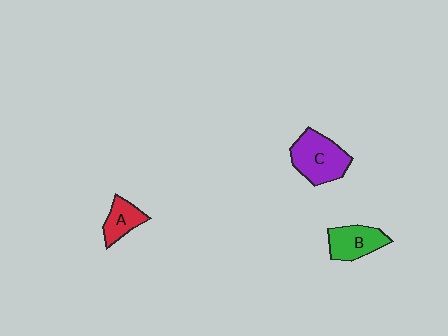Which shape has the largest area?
Shape C (purple).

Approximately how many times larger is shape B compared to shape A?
Approximately 1.3 times.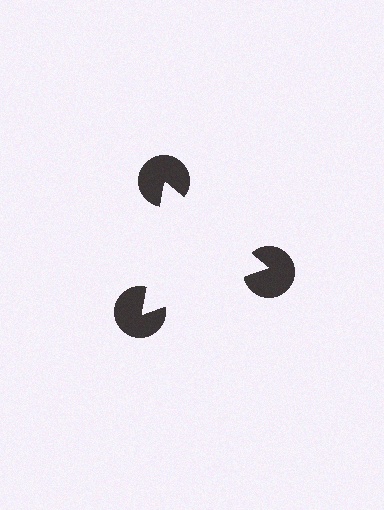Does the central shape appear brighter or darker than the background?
It typically appears slightly brighter than the background, even though no actual brightness change is drawn.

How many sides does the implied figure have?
3 sides.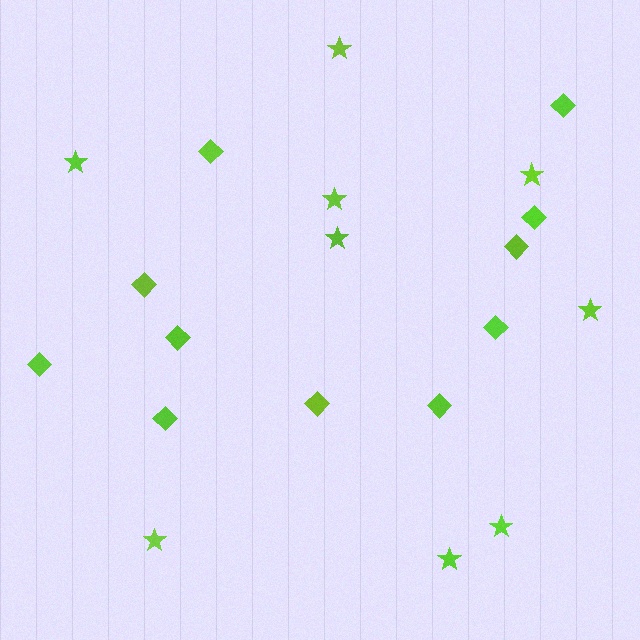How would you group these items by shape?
There are 2 groups: one group of diamonds (11) and one group of stars (9).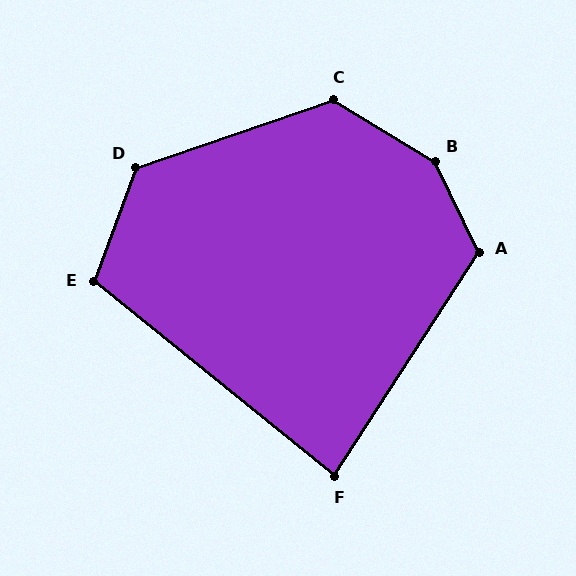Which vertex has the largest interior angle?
B, at approximately 147 degrees.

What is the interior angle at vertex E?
Approximately 109 degrees (obtuse).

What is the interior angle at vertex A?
Approximately 122 degrees (obtuse).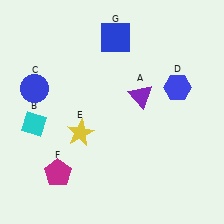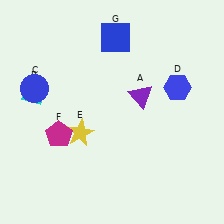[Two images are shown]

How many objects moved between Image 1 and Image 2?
2 objects moved between the two images.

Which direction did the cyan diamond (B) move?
The cyan diamond (B) moved up.